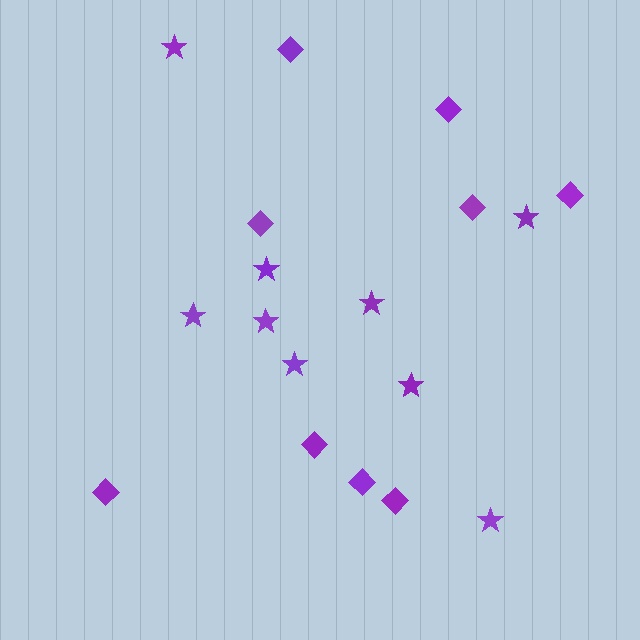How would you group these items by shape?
There are 2 groups: one group of diamonds (9) and one group of stars (9).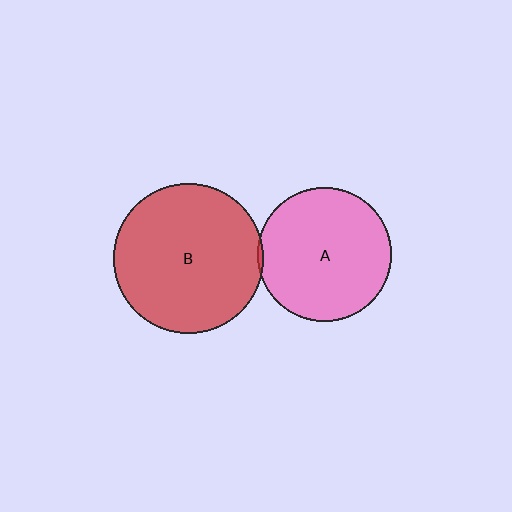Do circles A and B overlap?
Yes.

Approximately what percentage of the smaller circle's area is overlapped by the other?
Approximately 5%.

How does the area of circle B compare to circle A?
Approximately 1.3 times.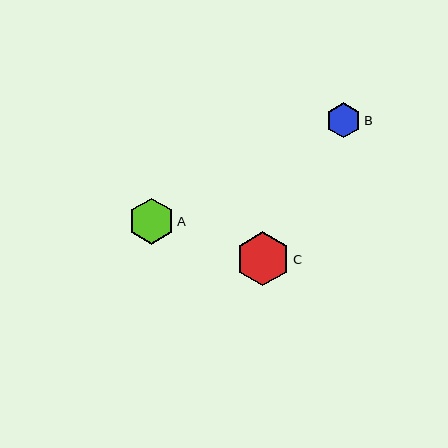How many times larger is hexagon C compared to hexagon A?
Hexagon C is approximately 1.2 times the size of hexagon A.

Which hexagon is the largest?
Hexagon C is the largest with a size of approximately 54 pixels.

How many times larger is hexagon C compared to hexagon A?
Hexagon C is approximately 1.2 times the size of hexagon A.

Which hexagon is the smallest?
Hexagon B is the smallest with a size of approximately 35 pixels.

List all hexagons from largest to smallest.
From largest to smallest: C, A, B.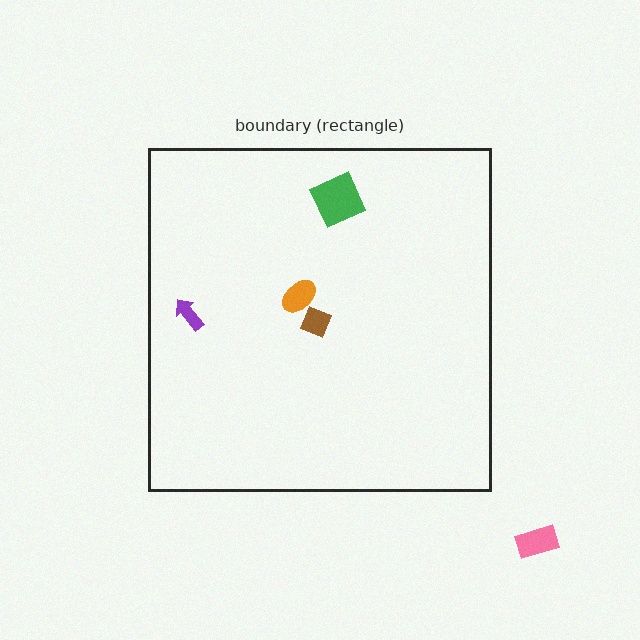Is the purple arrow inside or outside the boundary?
Inside.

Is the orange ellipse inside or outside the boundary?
Inside.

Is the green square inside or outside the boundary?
Inside.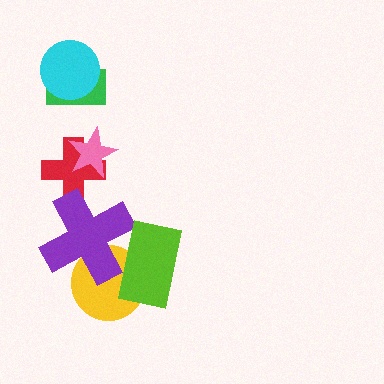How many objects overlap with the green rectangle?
1 object overlaps with the green rectangle.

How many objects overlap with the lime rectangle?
2 objects overlap with the lime rectangle.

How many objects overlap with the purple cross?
3 objects overlap with the purple cross.